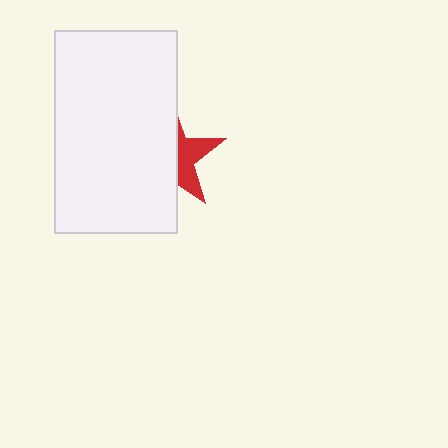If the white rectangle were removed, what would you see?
You would see the complete red star.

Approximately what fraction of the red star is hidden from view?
Roughly 61% of the red star is hidden behind the white rectangle.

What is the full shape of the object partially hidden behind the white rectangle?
The partially hidden object is a red star.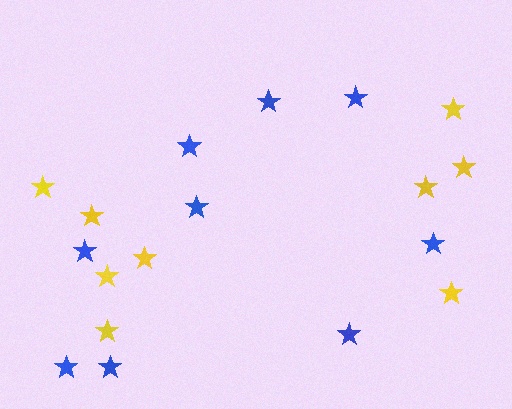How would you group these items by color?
There are 2 groups: one group of yellow stars (9) and one group of blue stars (9).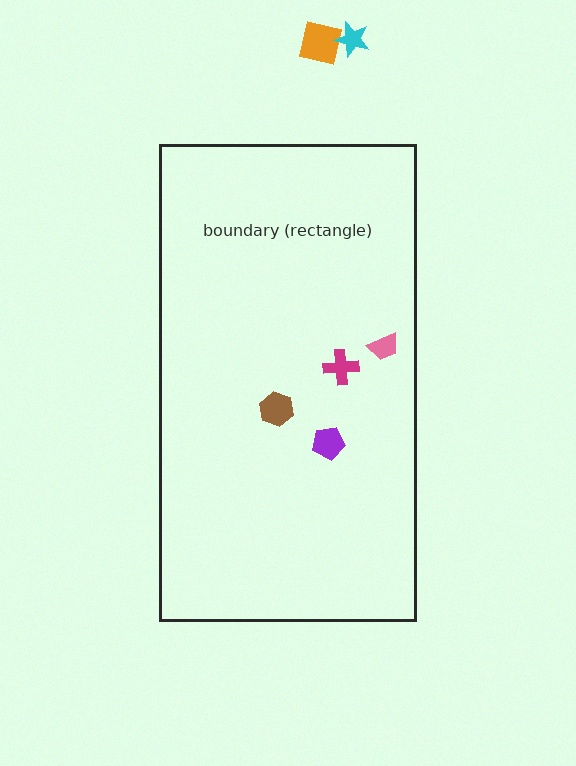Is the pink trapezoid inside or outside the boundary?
Inside.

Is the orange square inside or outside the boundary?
Outside.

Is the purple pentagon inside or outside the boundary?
Inside.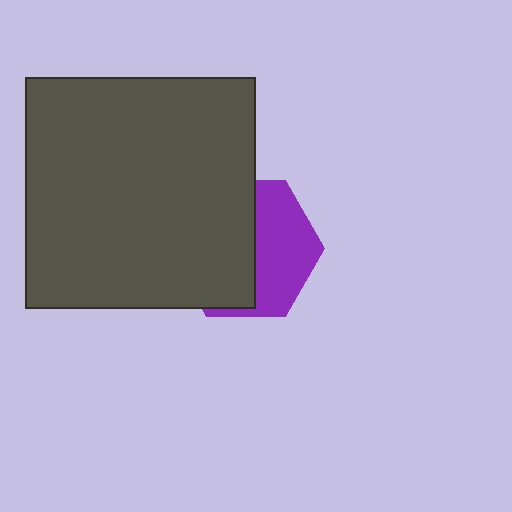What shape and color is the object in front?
The object in front is a dark gray square.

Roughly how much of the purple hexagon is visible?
A small part of it is visible (roughly 44%).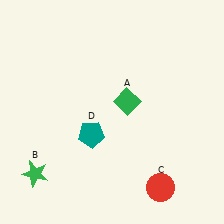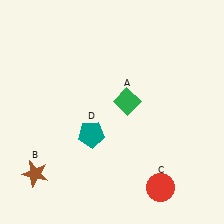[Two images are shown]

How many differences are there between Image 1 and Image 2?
There is 1 difference between the two images.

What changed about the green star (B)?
In Image 1, B is green. In Image 2, it changed to brown.